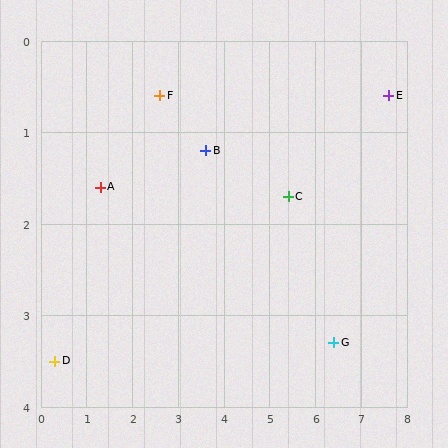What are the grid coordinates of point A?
Point A is at approximately (1.3, 1.6).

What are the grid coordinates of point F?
Point F is at approximately (2.6, 0.6).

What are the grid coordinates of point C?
Point C is at approximately (5.4, 1.7).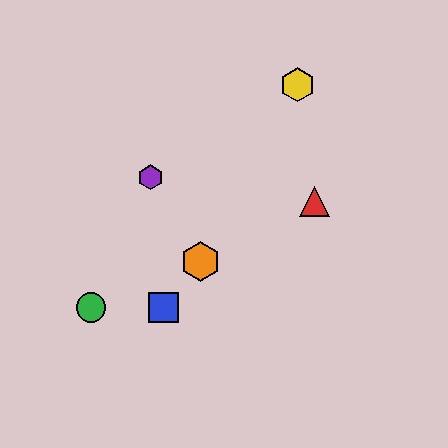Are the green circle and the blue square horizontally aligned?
Yes, both are at y≈308.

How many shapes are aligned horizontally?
2 shapes (the blue square, the green circle) are aligned horizontally.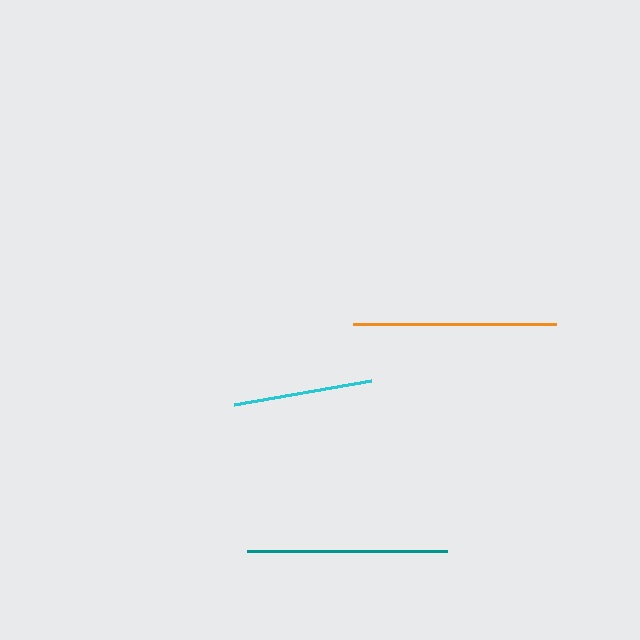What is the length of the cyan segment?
The cyan segment is approximately 138 pixels long.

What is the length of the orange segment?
The orange segment is approximately 203 pixels long.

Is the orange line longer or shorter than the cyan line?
The orange line is longer than the cyan line.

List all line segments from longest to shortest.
From longest to shortest: orange, teal, cyan.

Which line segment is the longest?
The orange line is the longest at approximately 203 pixels.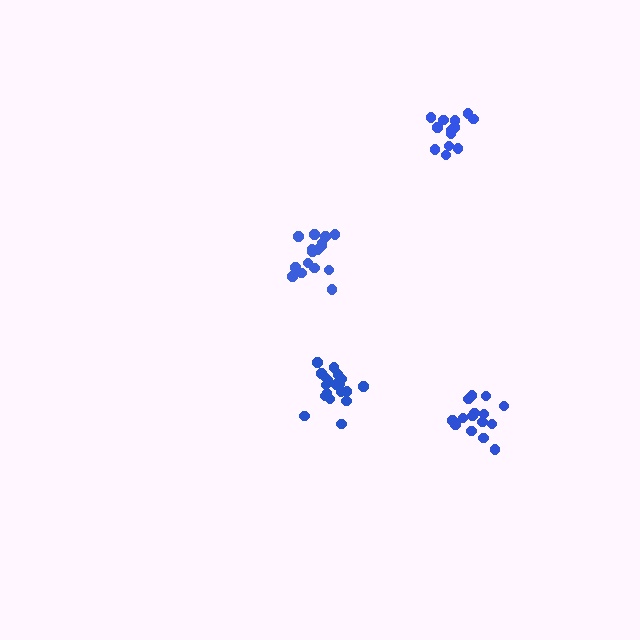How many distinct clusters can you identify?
There are 4 distinct clusters.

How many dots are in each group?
Group 1: 13 dots, Group 2: 19 dots, Group 3: 16 dots, Group 4: 15 dots (63 total).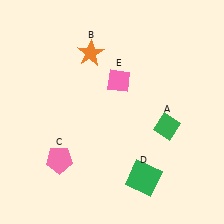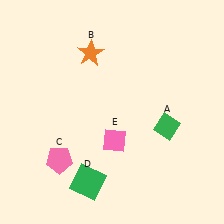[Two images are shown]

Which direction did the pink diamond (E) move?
The pink diamond (E) moved down.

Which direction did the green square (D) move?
The green square (D) moved left.